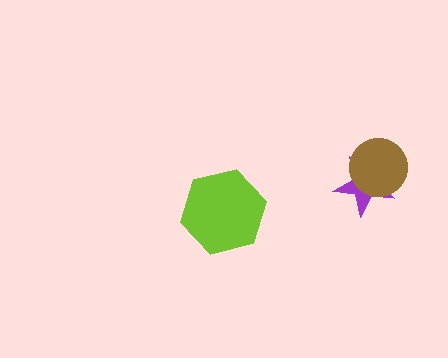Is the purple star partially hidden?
Yes, it is partially covered by another shape.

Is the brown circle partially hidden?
No, no other shape covers it.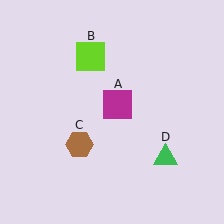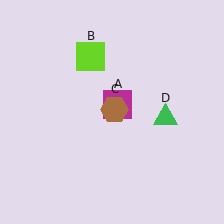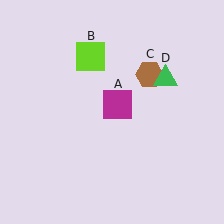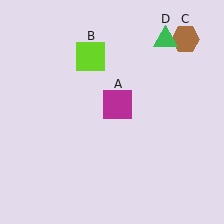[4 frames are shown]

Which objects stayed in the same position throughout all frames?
Magenta square (object A) and lime square (object B) remained stationary.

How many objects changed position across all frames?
2 objects changed position: brown hexagon (object C), green triangle (object D).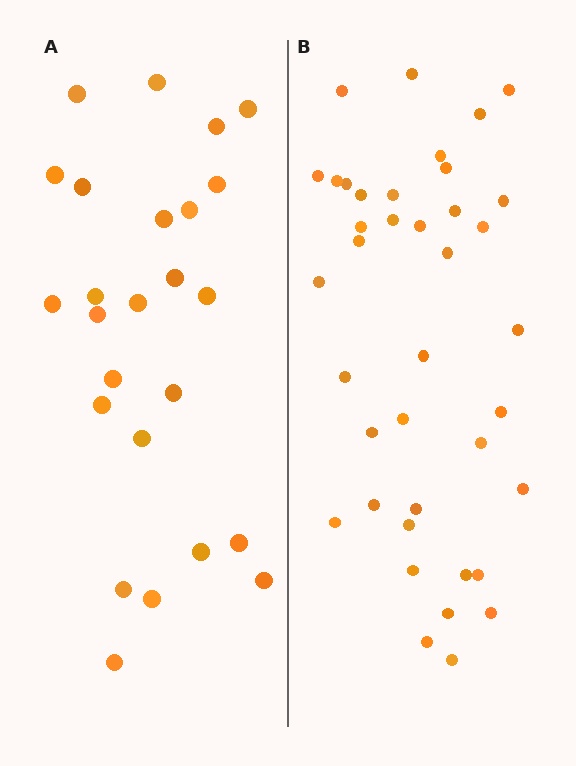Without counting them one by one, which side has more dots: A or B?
Region B (the right region) has more dots.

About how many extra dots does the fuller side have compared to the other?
Region B has approximately 15 more dots than region A.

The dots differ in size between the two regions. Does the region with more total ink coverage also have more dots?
No. Region A has more total ink coverage because its dots are larger, but region B actually contains more individual dots. Total area can be misleading — the number of items is what matters here.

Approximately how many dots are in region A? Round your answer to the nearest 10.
About 20 dots. (The exact count is 25, which rounds to 20.)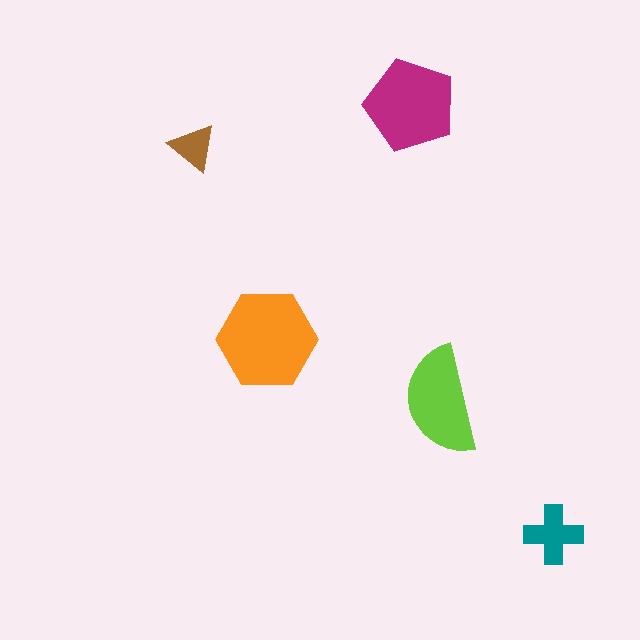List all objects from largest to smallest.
The orange hexagon, the magenta pentagon, the lime semicircle, the teal cross, the brown triangle.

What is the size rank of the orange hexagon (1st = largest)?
1st.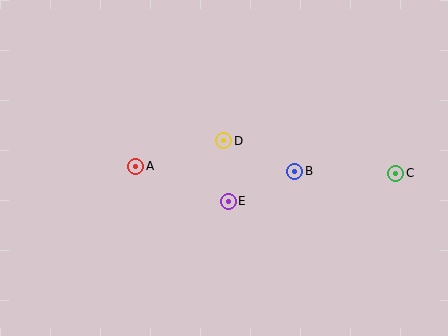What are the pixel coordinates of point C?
Point C is at (396, 173).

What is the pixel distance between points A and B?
The distance between A and B is 159 pixels.